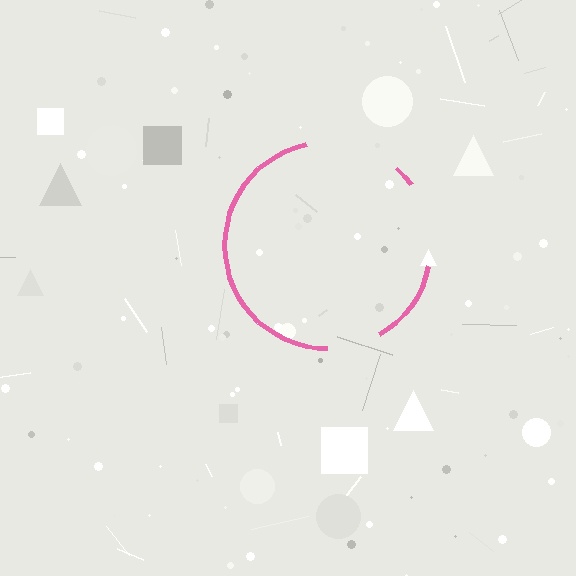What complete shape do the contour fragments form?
The contour fragments form a circle.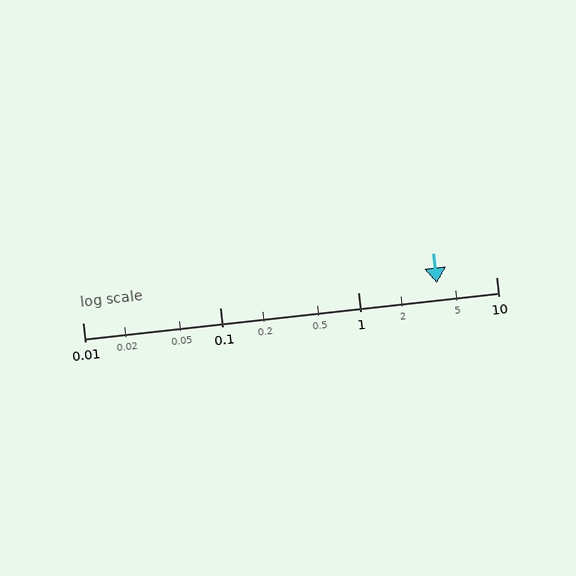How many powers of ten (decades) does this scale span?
The scale spans 3 decades, from 0.01 to 10.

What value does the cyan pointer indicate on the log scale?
The pointer indicates approximately 3.7.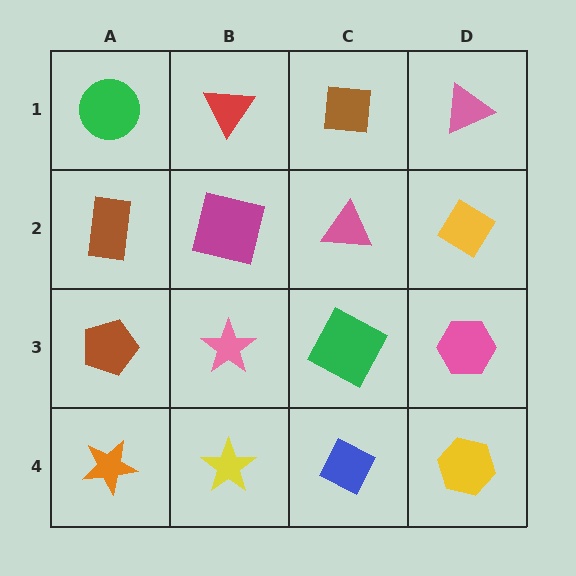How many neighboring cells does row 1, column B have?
3.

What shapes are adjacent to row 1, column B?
A magenta square (row 2, column B), a green circle (row 1, column A), a brown square (row 1, column C).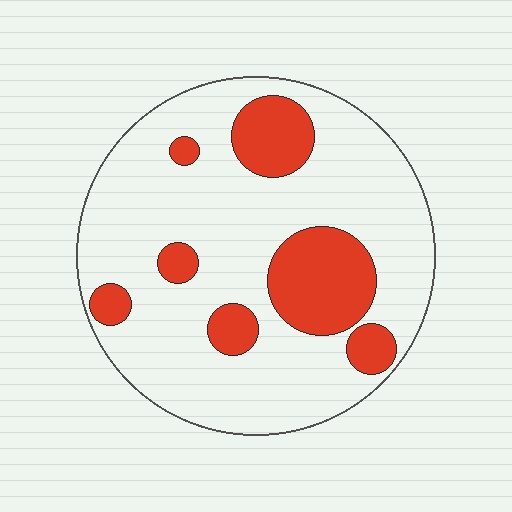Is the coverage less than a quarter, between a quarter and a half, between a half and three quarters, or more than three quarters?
Less than a quarter.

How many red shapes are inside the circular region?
7.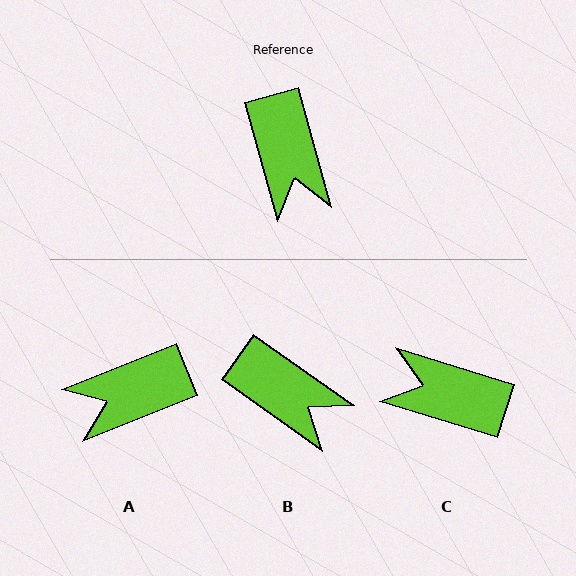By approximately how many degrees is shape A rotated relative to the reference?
Approximately 84 degrees clockwise.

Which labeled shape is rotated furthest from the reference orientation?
C, about 122 degrees away.